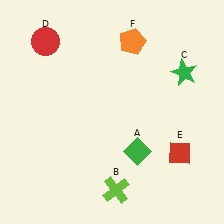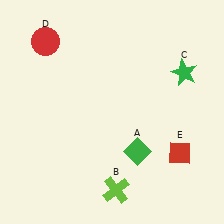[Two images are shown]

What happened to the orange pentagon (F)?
The orange pentagon (F) was removed in Image 2. It was in the top-right area of Image 1.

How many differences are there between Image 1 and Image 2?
There is 1 difference between the two images.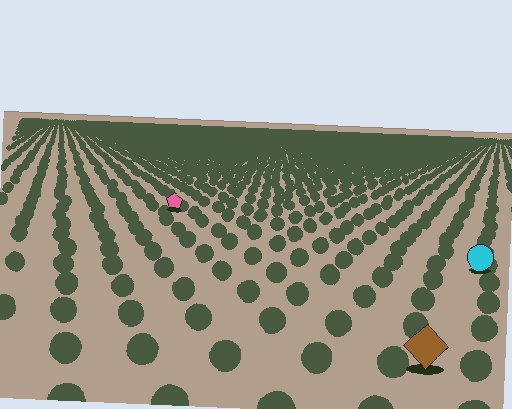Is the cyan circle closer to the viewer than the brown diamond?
No. The brown diamond is closer — you can tell from the texture gradient: the ground texture is coarser near it.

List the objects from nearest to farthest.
From nearest to farthest: the brown diamond, the cyan circle, the pink pentagon.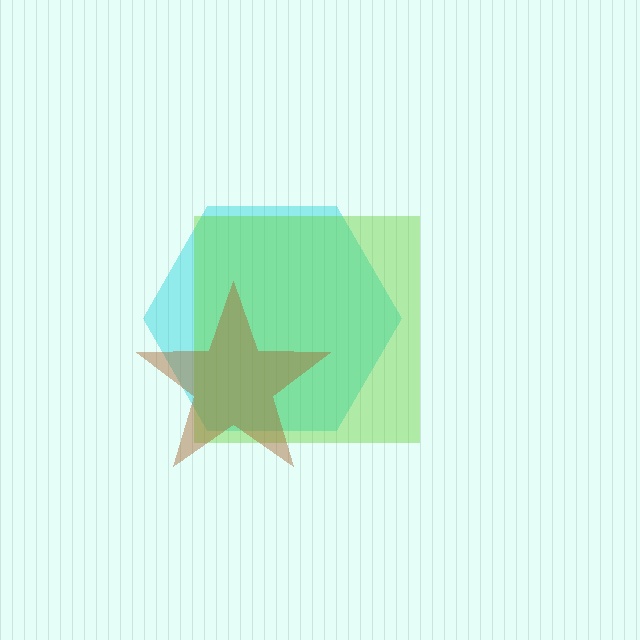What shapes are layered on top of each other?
The layered shapes are: a cyan hexagon, a lime square, a brown star.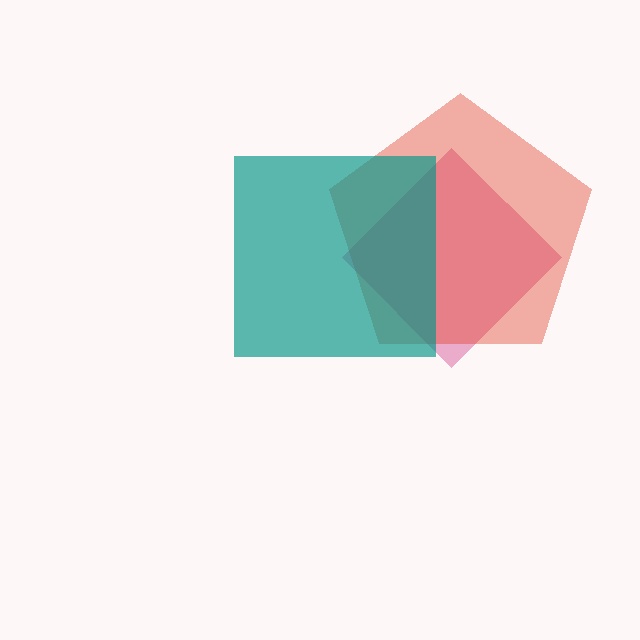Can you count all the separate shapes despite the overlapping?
Yes, there are 3 separate shapes.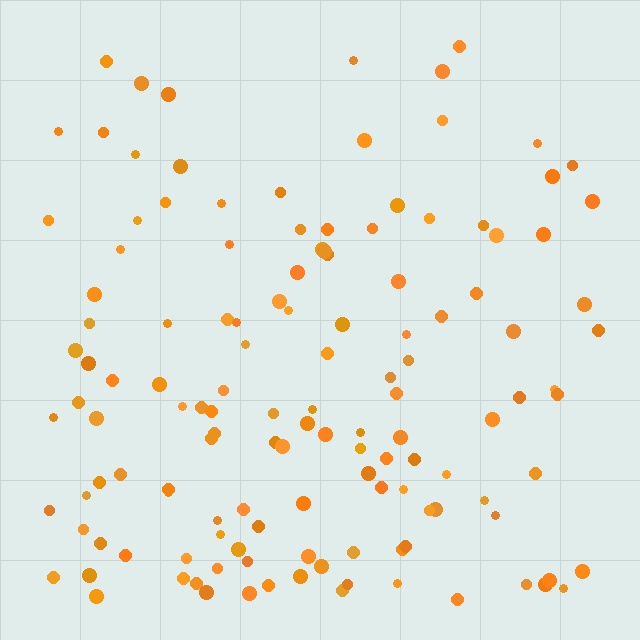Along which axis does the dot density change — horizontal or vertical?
Vertical.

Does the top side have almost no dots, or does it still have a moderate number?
Still a moderate number, just noticeably fewer than the bottom.